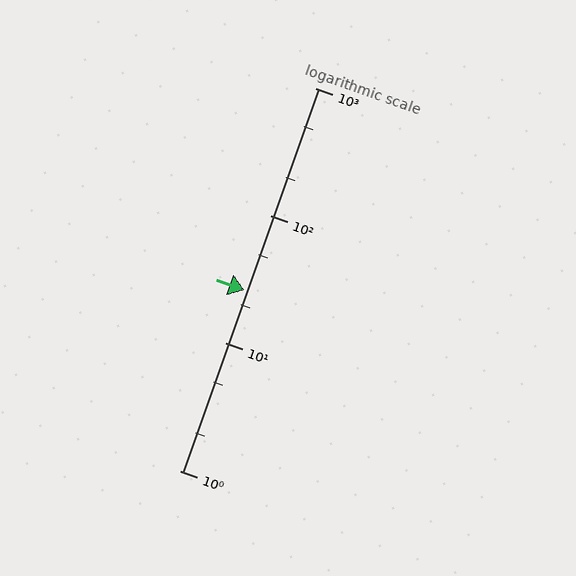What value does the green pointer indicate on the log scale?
The pointer indicates approximately 26.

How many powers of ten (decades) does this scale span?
The scale spans 3 decades, from 1 to 1000.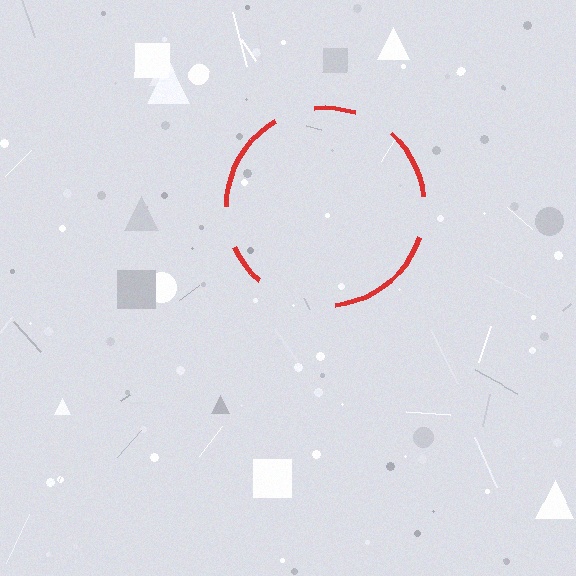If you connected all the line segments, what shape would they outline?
They would outline a circle.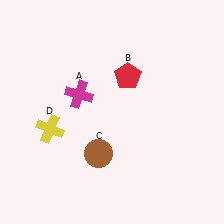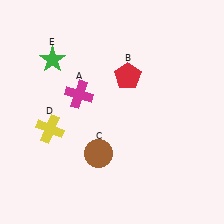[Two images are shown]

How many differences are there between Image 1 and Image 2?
There is 1 difference between the two images.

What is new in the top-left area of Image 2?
A green star (E) was added in the top-left area of Image 2.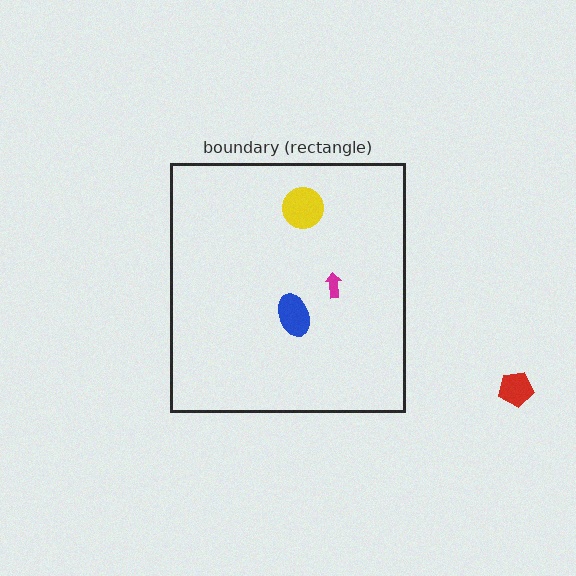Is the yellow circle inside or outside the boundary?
Inside.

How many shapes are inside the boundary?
3 inside, 1 outside.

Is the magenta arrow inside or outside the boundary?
Inside.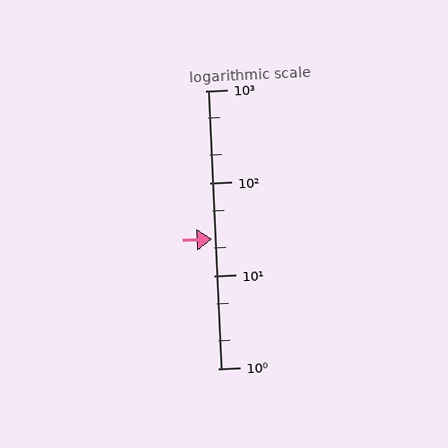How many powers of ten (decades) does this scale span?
The scale spans 3 decades, from 1 to 1000.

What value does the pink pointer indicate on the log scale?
The pointer indicates approximately 25.